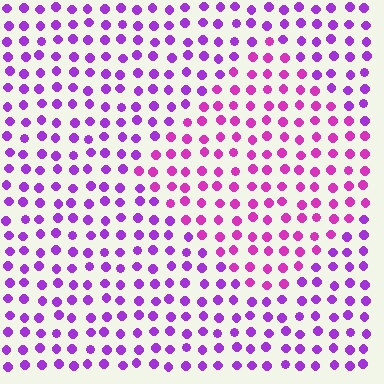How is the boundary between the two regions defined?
The boundary is defined purely by a slight shift in hue (about 29 degrees). Spacing, size, and orientation are identical on both sides.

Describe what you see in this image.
The image is filled with small purple elements in a uniform arrangement. A diamond-shaped region is visible where the elements are tinted to a slightly different hue, forming a subtle color boundary.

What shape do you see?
I see a diamond.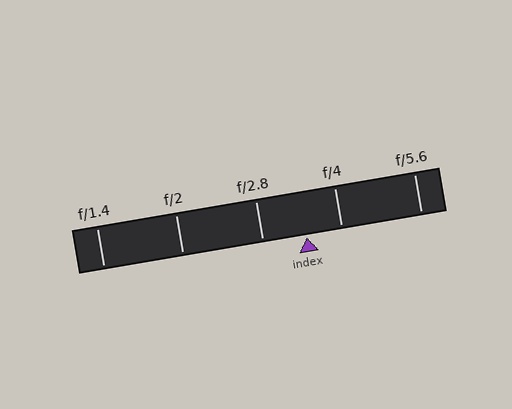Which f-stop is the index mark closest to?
The index mark is closest to f/4.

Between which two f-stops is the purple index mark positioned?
The index mark is between f/2.8 and f/4.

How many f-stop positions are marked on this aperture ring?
There are 5 f-stop positions marked.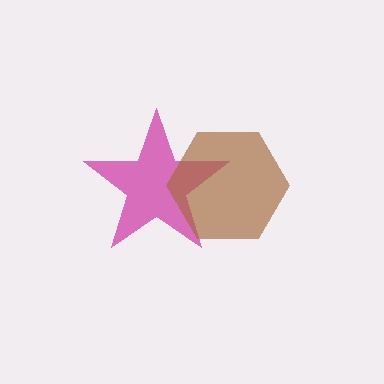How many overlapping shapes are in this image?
There are 2 overlapping shapes in the image.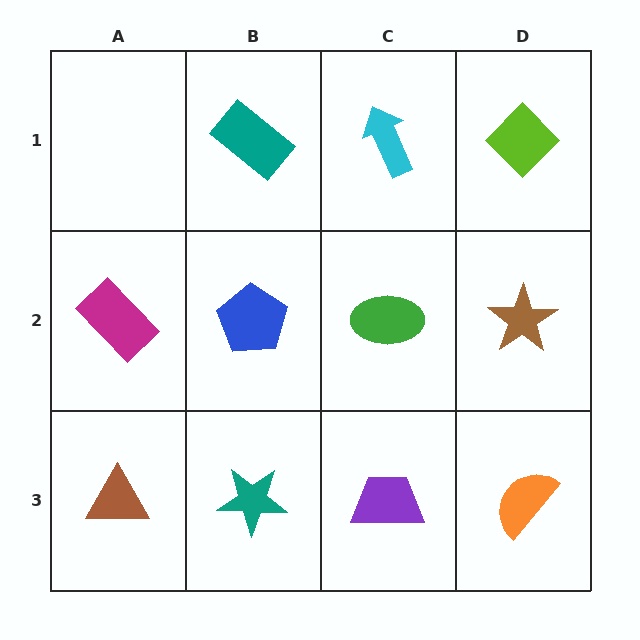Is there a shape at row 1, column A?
No, that cell is empty.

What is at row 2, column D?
A brown star.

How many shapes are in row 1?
3 shapes.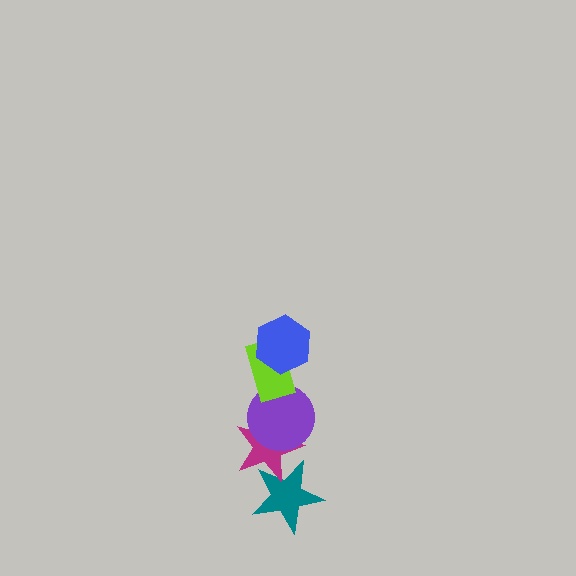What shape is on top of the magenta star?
The purple circle is on top of the magenta star.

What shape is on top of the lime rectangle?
The blue hexagon is on top of the lime rectangle.